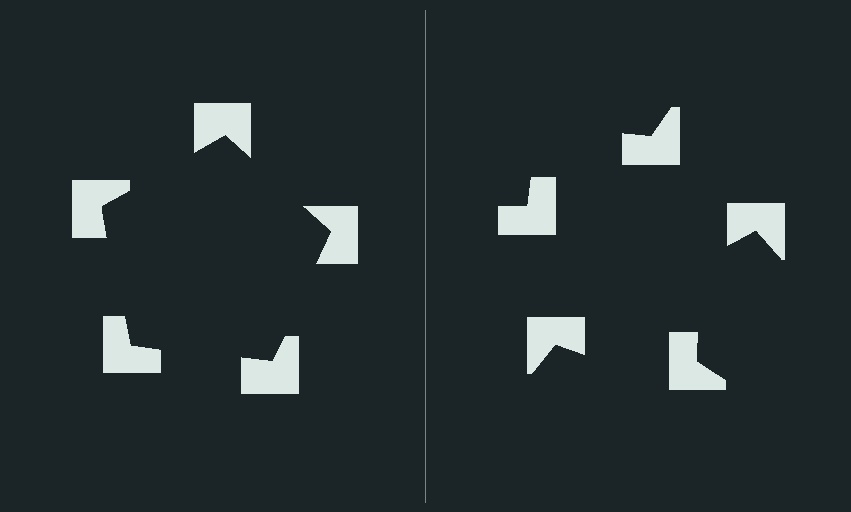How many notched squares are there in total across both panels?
10 — 5 on each side.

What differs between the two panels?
The notched squares are positioned identically on both sides; only the wedge orientations differ. On the left they align to a pentagon; on the right they are misaligned.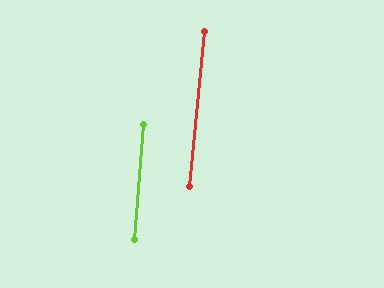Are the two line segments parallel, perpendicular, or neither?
Parallel — their directions differ by only 1.2°.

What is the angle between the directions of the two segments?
Approximately 1 degree.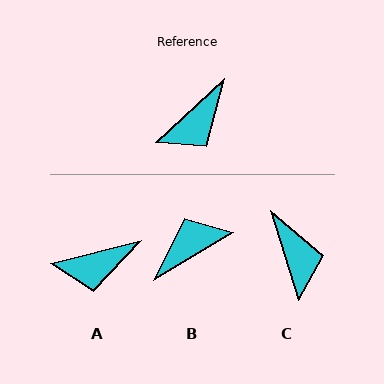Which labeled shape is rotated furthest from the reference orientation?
B, about 168 degrees away.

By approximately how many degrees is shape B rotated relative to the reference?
Approximately 168 degrees counter-clockwise.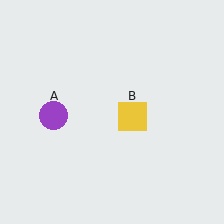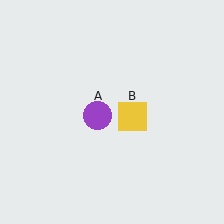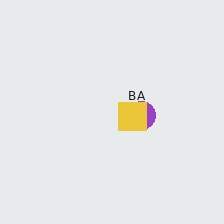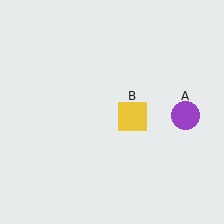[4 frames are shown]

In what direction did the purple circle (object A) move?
The purple circle (object A) moved right.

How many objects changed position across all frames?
1 object changed position: purple circle (object A).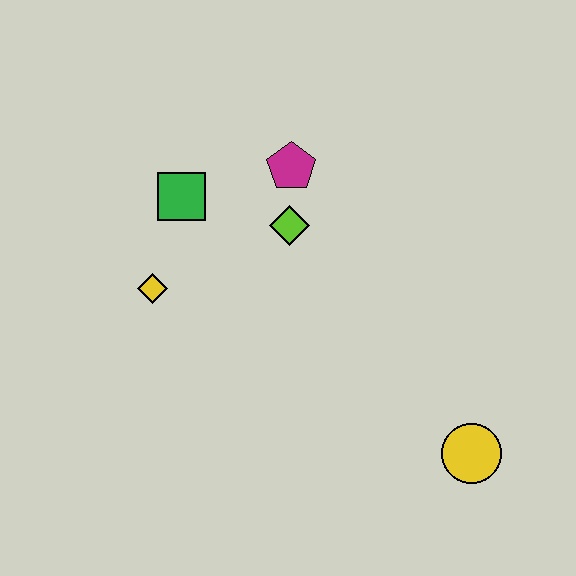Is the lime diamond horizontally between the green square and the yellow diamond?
No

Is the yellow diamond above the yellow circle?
Yes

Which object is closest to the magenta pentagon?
The lime diamond is closest to the magenta pentagon.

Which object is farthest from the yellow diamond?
The yellow circle is farthest from the yellow diamond.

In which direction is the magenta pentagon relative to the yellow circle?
The magenta pentagon is above the yellow circle.